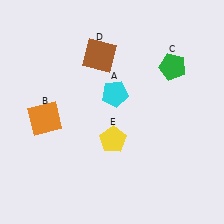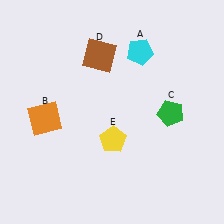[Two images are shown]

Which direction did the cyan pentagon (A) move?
The cyan pentagon (A) moved up.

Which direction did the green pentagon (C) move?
The green pentagon (C) moved down.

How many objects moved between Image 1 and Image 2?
2 objects moved between the two images.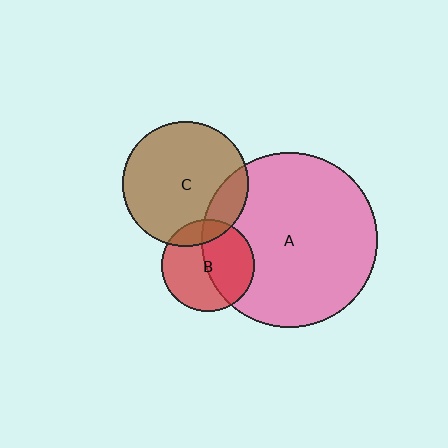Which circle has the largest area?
Circle A (pink).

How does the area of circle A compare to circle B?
Approximately 3.6 times.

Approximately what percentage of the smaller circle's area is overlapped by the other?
Approximately 15%.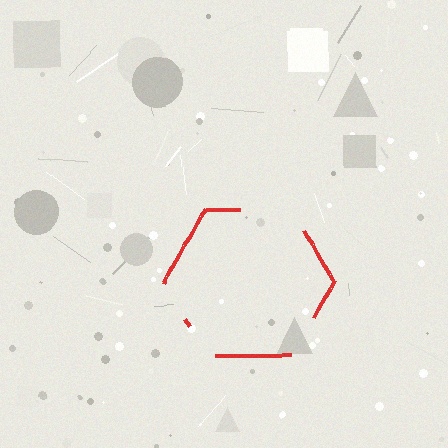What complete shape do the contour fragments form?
The contour fragments form a hexagon.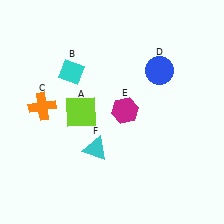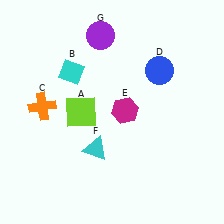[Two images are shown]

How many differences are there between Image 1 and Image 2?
There is 1 difference between the two images.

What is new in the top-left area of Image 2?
A purple circle (G) was added in the top-left area of Image 2.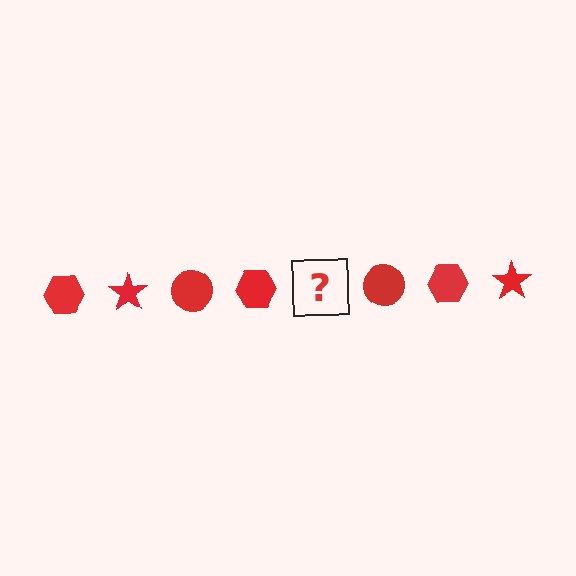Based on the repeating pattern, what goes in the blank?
The blank should be a red star.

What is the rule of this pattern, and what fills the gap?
The rule is that the pattern cycles through hexagon, star, circle shapes in red. The gap should be filled with a red star.